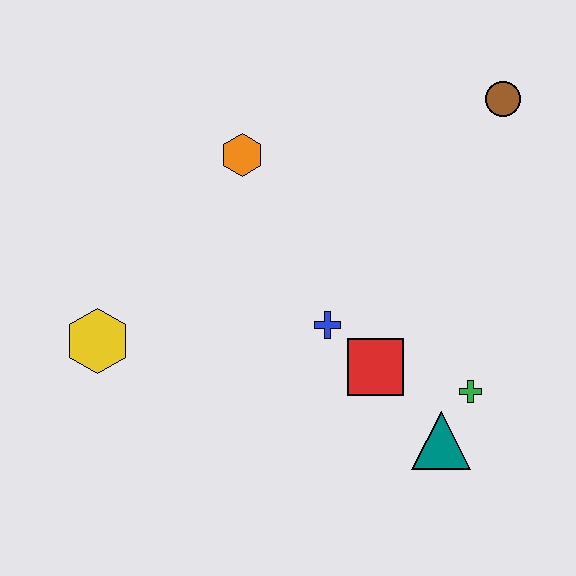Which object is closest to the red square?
The blue cross is closest to the red square.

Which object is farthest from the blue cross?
The brown circle is farthest from the blue cross.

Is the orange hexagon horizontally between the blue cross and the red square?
No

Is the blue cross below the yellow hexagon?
No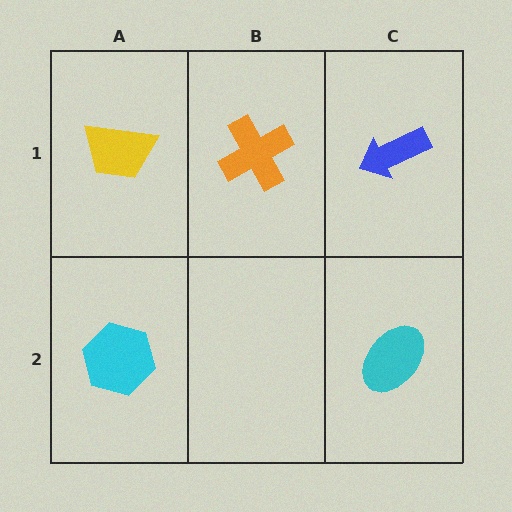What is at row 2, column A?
A cyan hexagon.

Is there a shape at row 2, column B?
No, that cell is empty.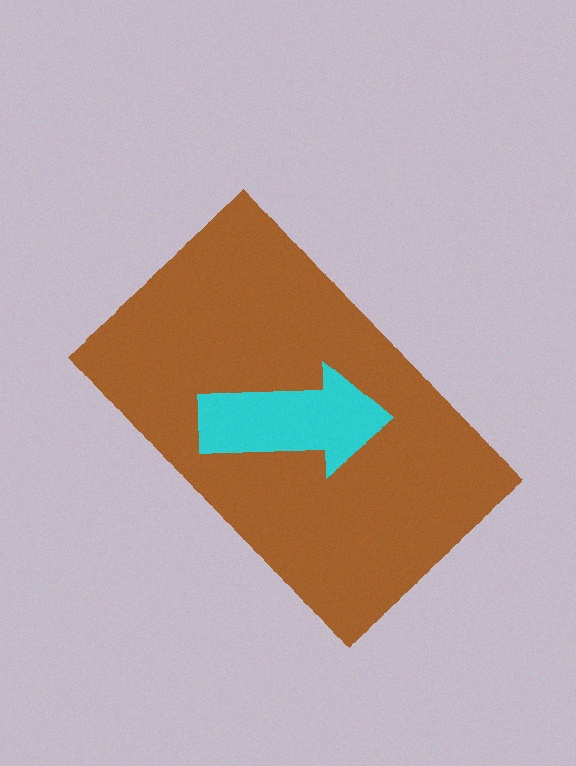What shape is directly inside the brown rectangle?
The cyan arrow.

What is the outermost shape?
The brown rectangle.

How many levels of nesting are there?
2.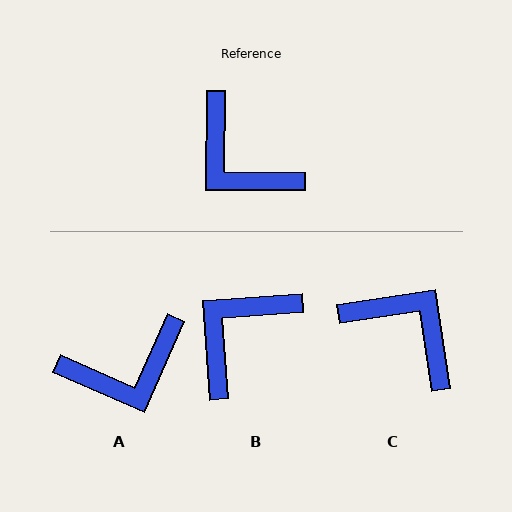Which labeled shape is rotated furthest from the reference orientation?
C, about 171 degrees away.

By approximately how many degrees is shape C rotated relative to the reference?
Approximately 171 degrees clockwise.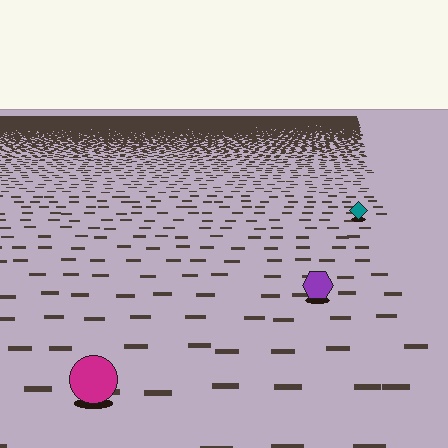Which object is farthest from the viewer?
The teal diamond is farthest from the viewer. It appears smaller and the ground texture around it is denser.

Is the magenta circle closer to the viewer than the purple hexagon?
Yes. The magenta circle is closer — you can tell from the texture gradient: the ground texture is coarser near it.